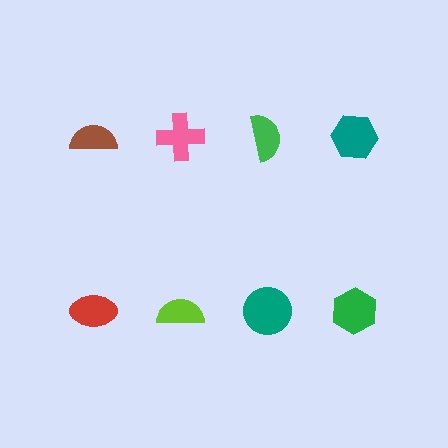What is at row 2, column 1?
A red ellipse.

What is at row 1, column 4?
A teal hexagon.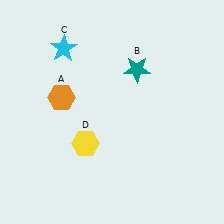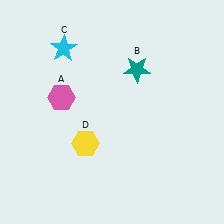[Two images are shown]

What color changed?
The hexagon (A) changed from orange in Image 1 to pink in Image 2.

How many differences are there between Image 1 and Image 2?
There is 1 difference between the two images.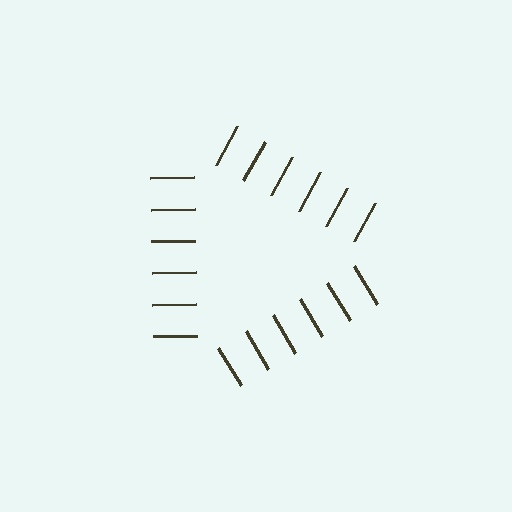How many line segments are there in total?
18 — 6 along each of the 3 edges.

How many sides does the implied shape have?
3 sides — the line-ends trace a triangle.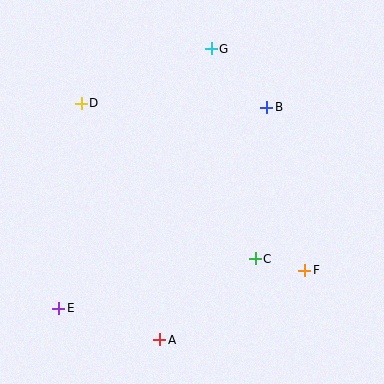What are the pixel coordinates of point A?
Point A is at (160, 340).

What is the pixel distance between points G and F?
The distance between G and F is 240 pixels.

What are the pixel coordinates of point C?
Point C is at (255, 259).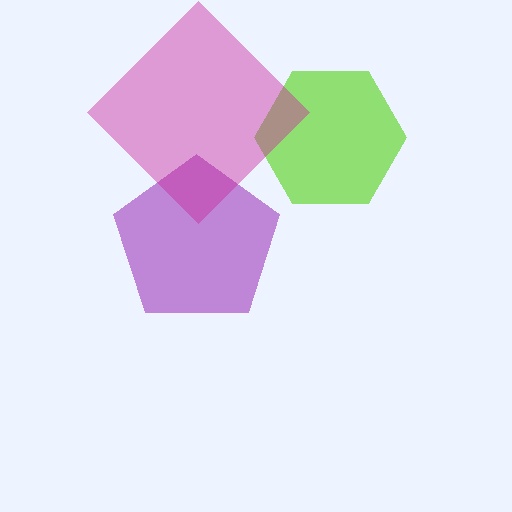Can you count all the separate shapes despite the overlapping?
Yes, there are 3 separate shapes.